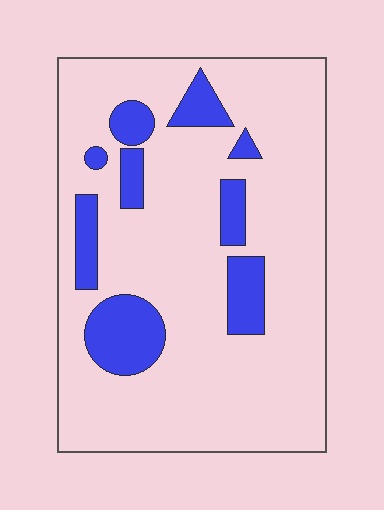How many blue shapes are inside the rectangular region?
9.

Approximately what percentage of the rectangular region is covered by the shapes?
Approximately 15%.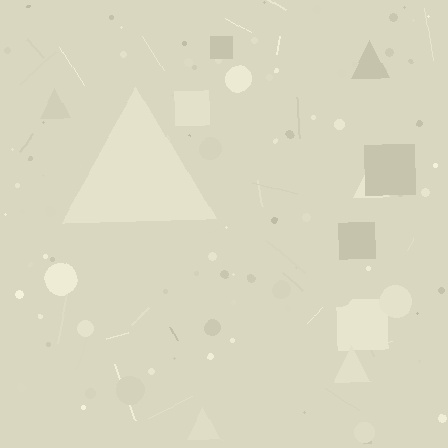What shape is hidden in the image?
A triangle is hidden in the image.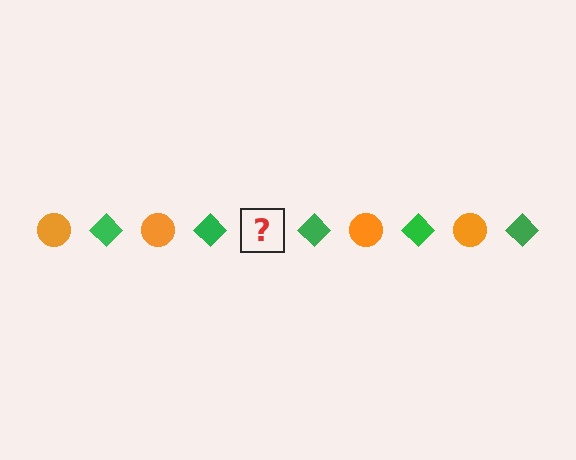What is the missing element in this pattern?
The missing element is an orange circle.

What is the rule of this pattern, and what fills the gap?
The rule is that the pattern alternates between orange circle and green diamond. The gap should be filled with an orange circle.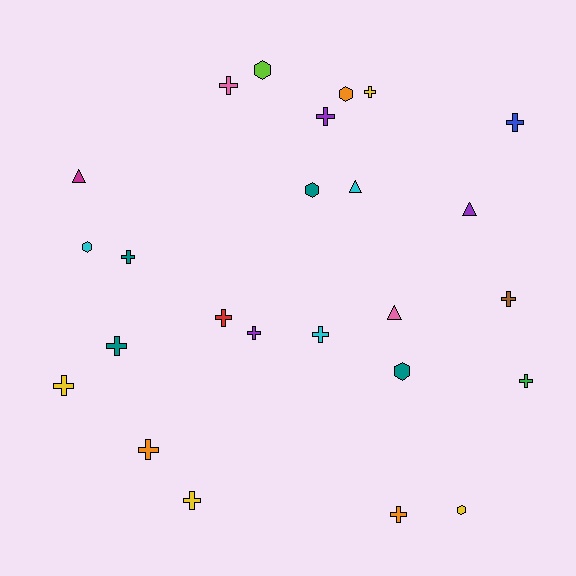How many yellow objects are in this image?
There are 4 yellow objects.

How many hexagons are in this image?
There are 6 hexagons.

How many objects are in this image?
There are 25 objects.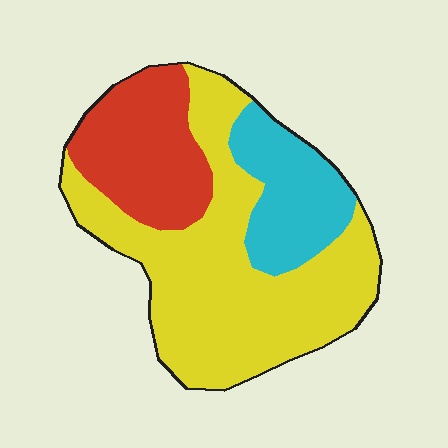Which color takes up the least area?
Cyan, at roughly 20%.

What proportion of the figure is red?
Red takes up about one quarter (1/4) of the figure.